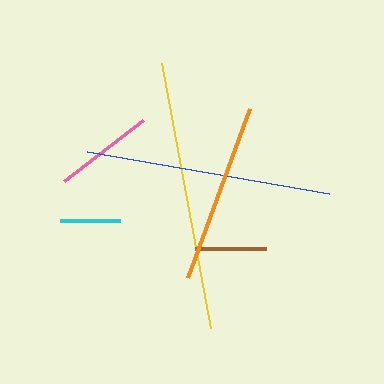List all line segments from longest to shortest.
From longest to shortest: yellow, blue, orange, pink, brown, cyan.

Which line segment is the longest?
The yellow line is the longest at approximately 270 pixels.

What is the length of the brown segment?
The brown segment is approximately 71 pixels long.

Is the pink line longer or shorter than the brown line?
The pink line is longer than the brown line.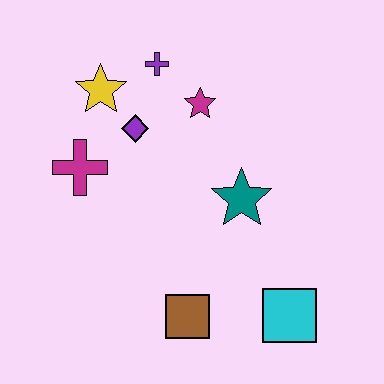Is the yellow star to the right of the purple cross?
No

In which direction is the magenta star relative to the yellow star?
The magenta star is to the right of the yellow star.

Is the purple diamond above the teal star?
Yes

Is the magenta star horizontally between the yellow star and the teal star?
Yes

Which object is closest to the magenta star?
The purple cross is closest to the magenta star.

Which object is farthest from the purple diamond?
The cyan square is farthest from the purple diamond.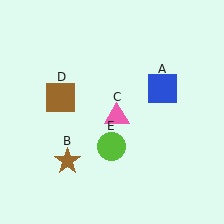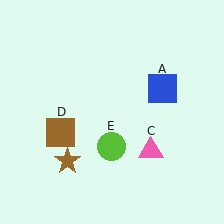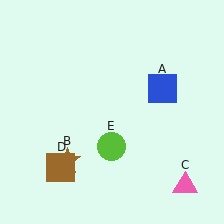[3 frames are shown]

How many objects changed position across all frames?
2 objects changed position: pink triangle (object C), brown square (object D).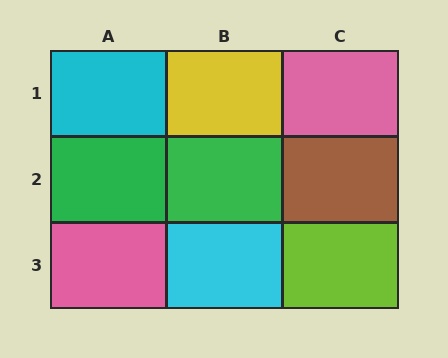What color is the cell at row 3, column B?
Cyan.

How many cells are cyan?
2 cells are cyan.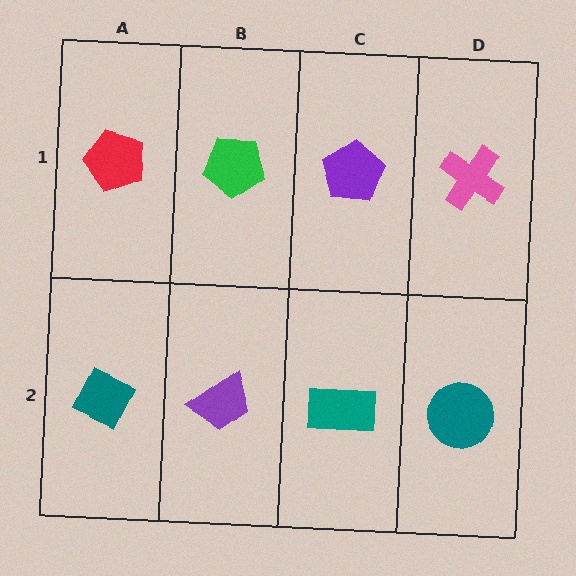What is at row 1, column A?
A red pentagon.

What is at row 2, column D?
A teal circle.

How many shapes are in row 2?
4 shapes.